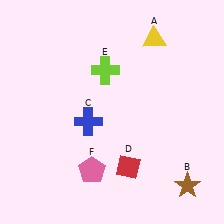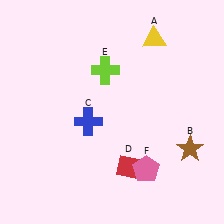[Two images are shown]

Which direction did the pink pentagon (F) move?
The pink pentagon (F) moved right.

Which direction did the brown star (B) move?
The brown star (B) moved up.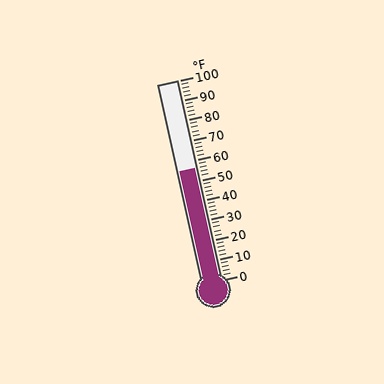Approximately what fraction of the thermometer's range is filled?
The thermometer is filled to approximately 55% of its range.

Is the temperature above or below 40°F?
The temperature is above 40°F.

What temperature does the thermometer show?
The thermometer shows approximately 56°F.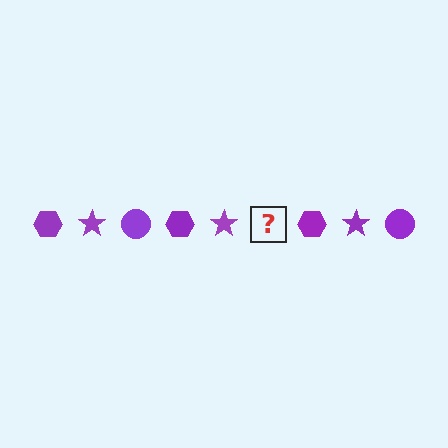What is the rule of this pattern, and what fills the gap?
The rule is that the pattern cycles through hexagon, star, circle shapes in purple. The gap should be filled with a purple circle.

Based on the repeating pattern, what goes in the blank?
The blank should be a purple circle.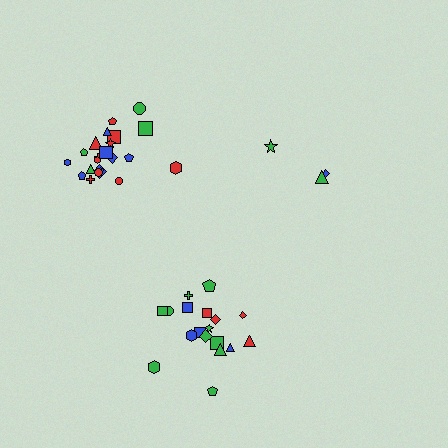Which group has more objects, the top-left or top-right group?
The top-left group.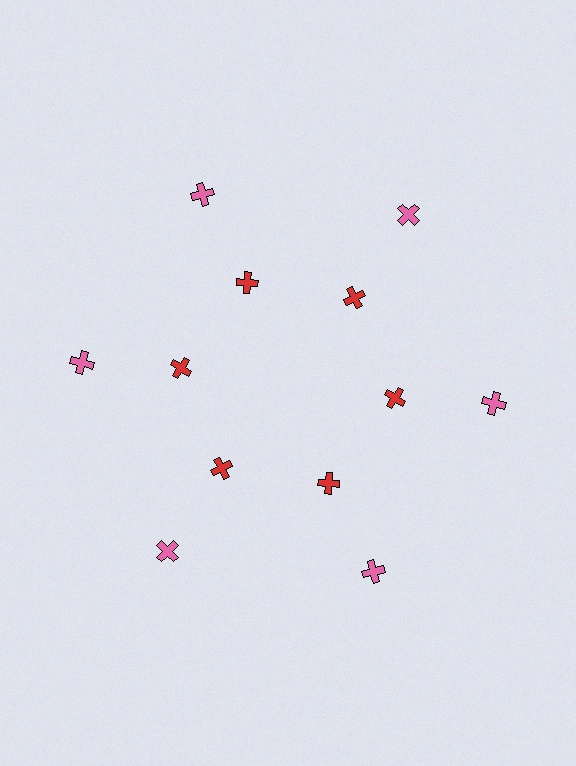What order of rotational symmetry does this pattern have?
This pattern has 6-fold rotational symmetry.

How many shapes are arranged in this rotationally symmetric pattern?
There are 12 shapes, arranged in 6 groups of 2.